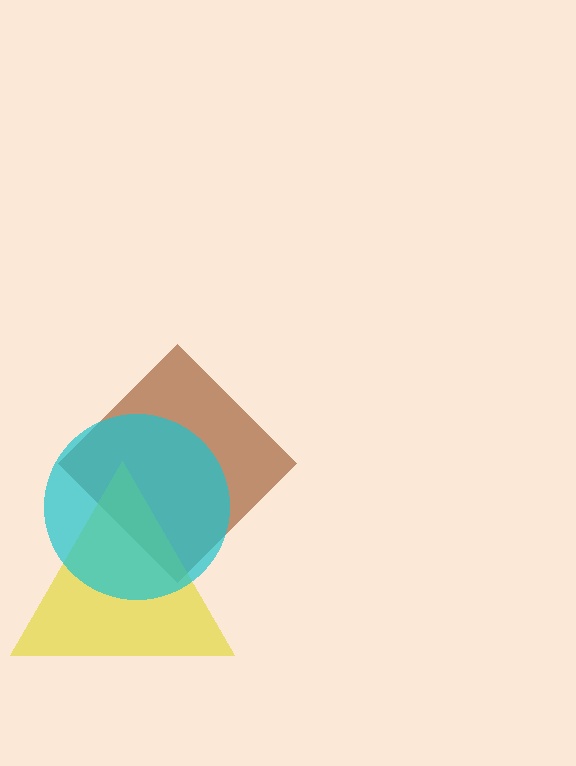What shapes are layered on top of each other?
The layered shapes are: a brown diamond, a yellow triangle, a cyan circle.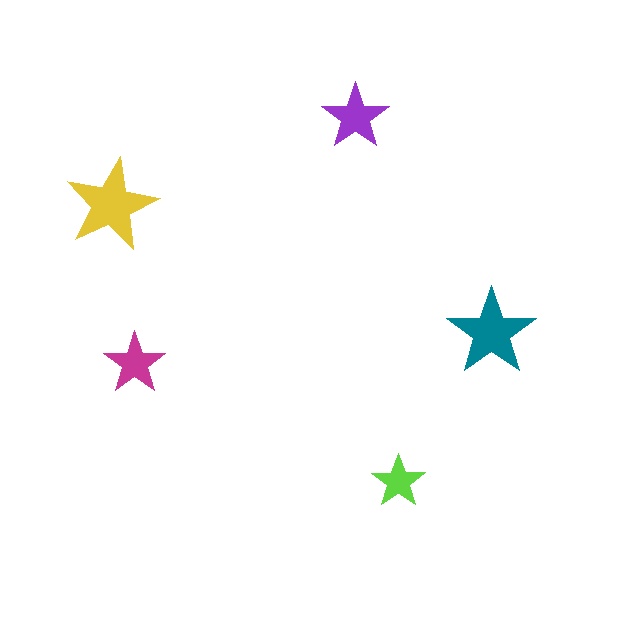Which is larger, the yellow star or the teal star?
The yellow one.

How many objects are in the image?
There are 5 objects in the image.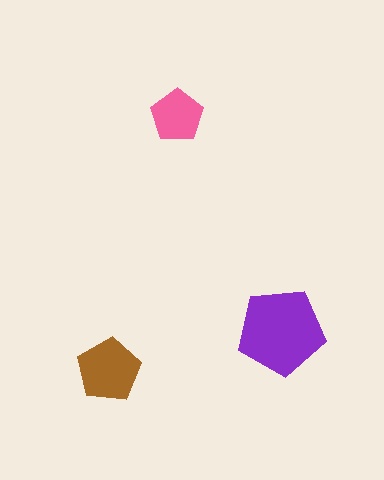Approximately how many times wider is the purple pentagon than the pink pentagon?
About 1.5 times wider.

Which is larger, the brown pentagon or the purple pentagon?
The purple one.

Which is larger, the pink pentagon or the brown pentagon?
The brown one.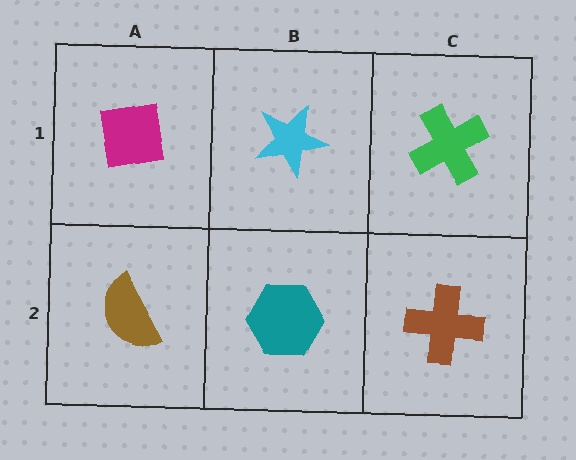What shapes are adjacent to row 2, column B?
A cyan star (row 1, column B), a brown semicircle (row 2, column A), a brown cross (row 2, column C).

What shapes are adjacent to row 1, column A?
A brown semicircle (row 2, column A), a cyan star (row 1, column B).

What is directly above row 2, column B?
A cyan star.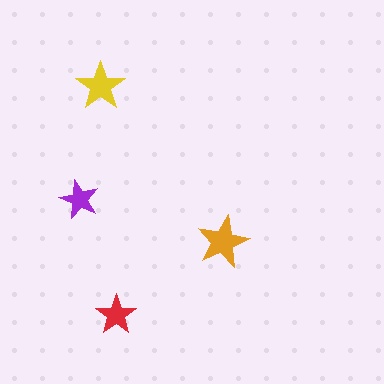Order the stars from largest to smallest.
the orange one, the yellow one, the red one, the purple one.